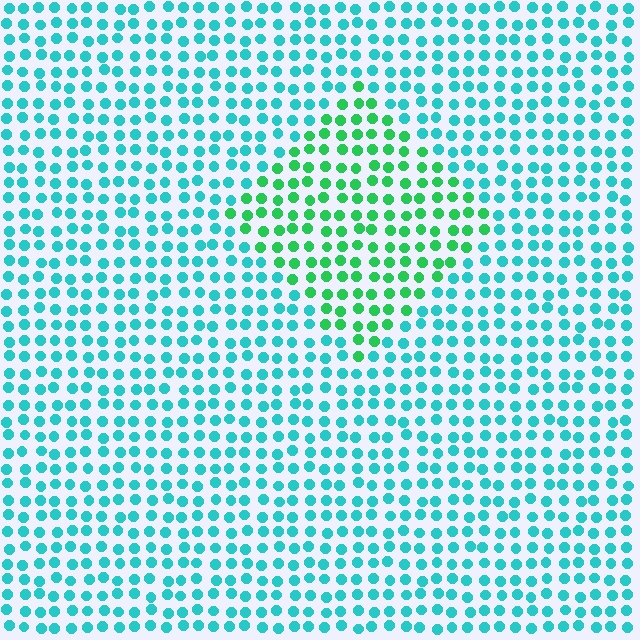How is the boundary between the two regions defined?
The boundary is defined purely by a slight shift in hue (about 42 degrees). Spacing, size, and orientation are identical on both sides.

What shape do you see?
I see a diamond.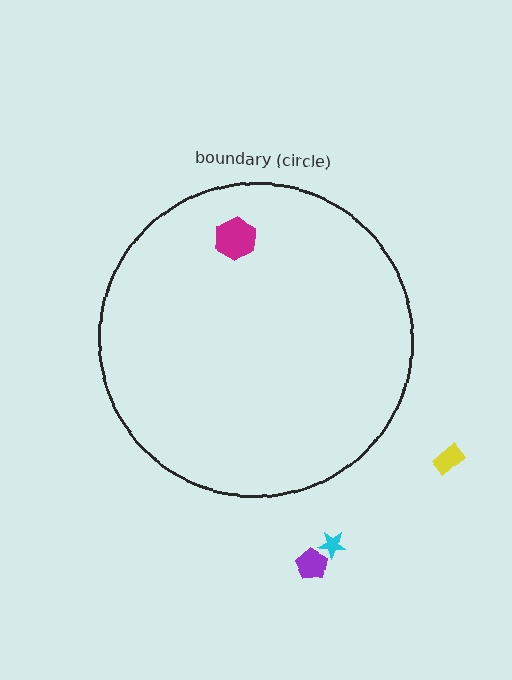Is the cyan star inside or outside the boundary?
Outside.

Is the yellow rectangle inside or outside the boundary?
Outside.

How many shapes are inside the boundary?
1 inside, 3 outside.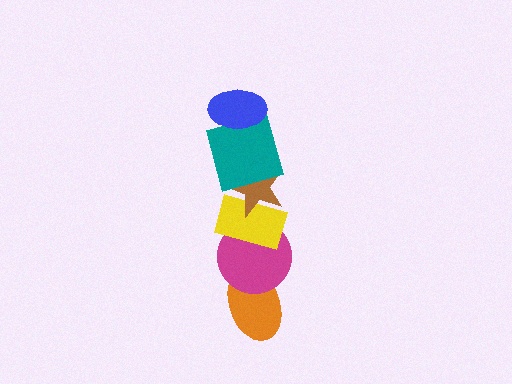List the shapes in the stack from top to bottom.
From top to bottom: the blue ellipse, the teal square, the brown star, the yellow rectangle, the magenta circle, the orange ellipse.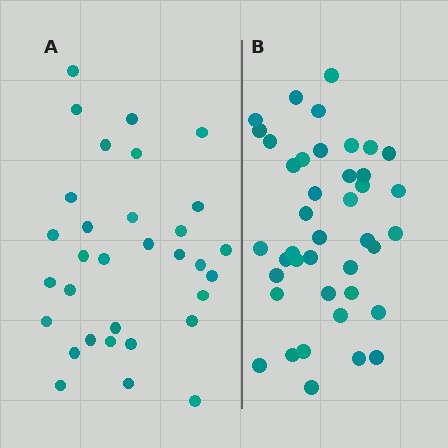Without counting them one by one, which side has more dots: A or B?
Region B (the right region) has more dots.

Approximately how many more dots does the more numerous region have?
Region B has roughly 8 or so more dots than region A.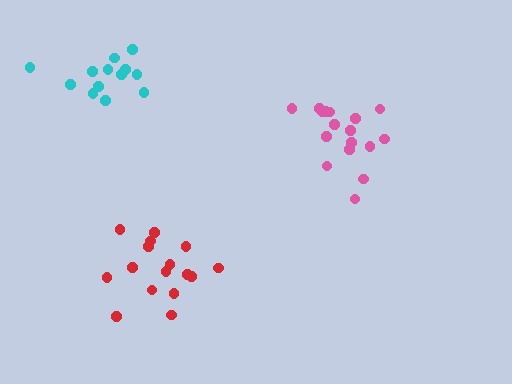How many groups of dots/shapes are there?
There are 3 groups.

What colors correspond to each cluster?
The clusters are colored: red, pink, cyan.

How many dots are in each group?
Group 1: 16 dots, Group 2: 17 dots, Group 3: 13 dots (46 total).